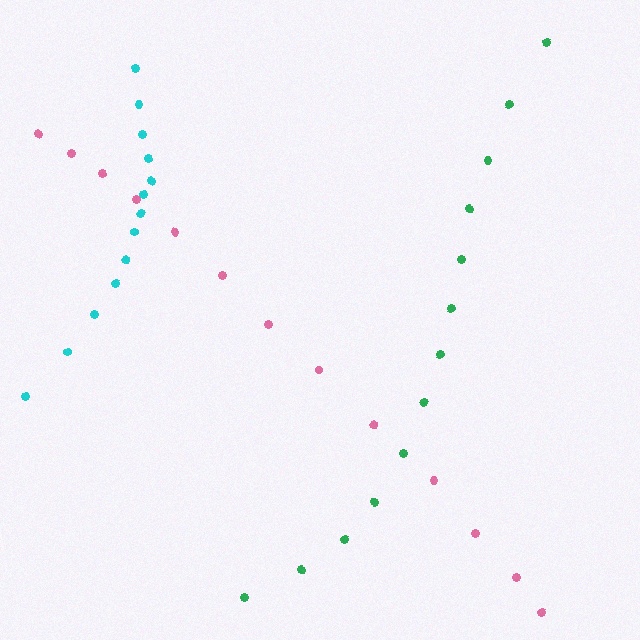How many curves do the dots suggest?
There are 3 distinct paths.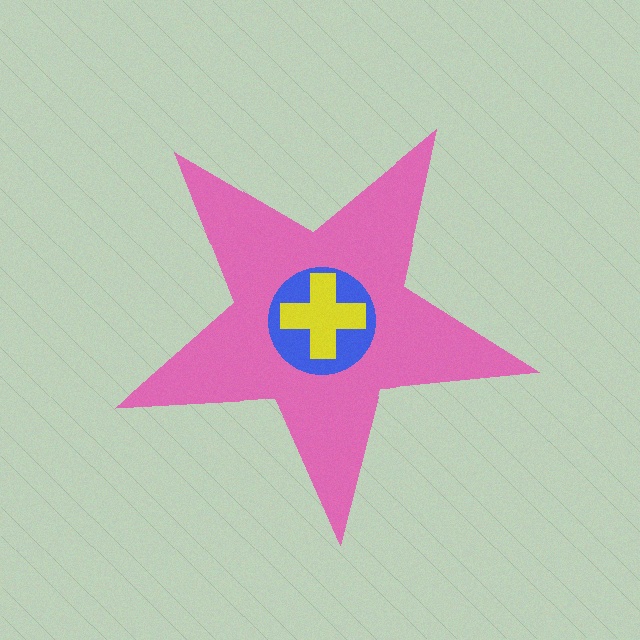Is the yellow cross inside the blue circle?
Yes.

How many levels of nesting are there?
3.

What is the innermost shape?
The yellow cross.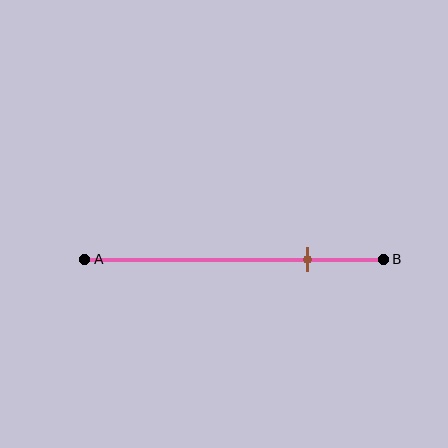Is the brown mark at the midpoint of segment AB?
No, the mark is at about 75% from A, not at the 50% midpoint.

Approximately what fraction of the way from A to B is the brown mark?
The brown mark is approximately 75% of the way from A to B.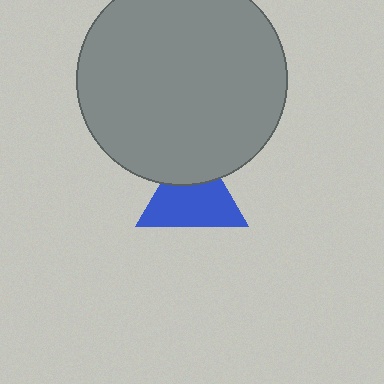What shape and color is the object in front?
The object in front is a gray circle.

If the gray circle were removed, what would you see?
You would see the complete blue triangle.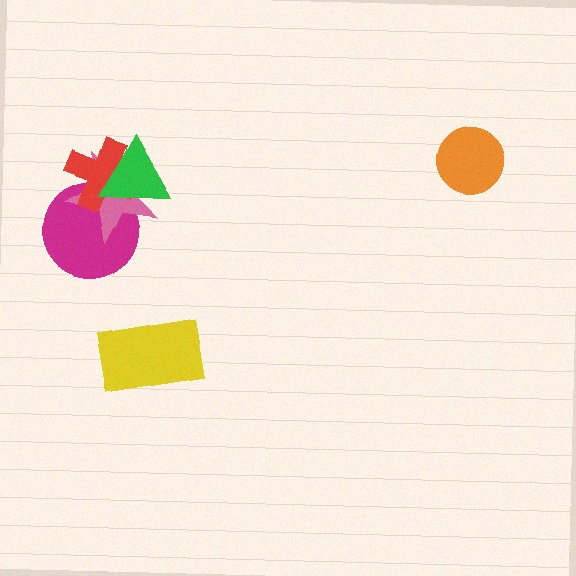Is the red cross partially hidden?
Yes, it is partially covered by another shape.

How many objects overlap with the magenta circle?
3 objects overlap with the magenta circle.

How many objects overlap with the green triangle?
3 objects overlap with the green triangle.